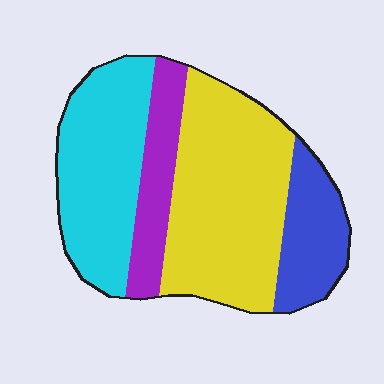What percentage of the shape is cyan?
Cyan takes up about one third (1/3) of the shape.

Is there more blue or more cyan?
Cyan.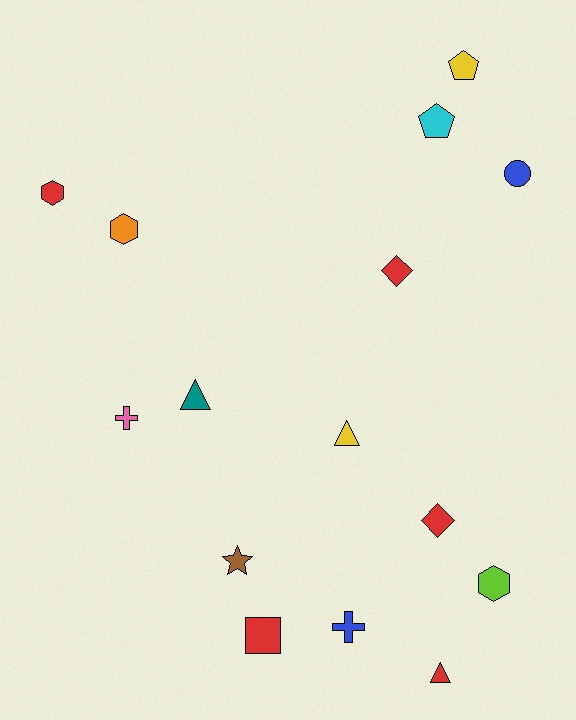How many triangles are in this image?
There are 3 triangles.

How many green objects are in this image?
There are no green objects.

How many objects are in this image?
There are 15 objects.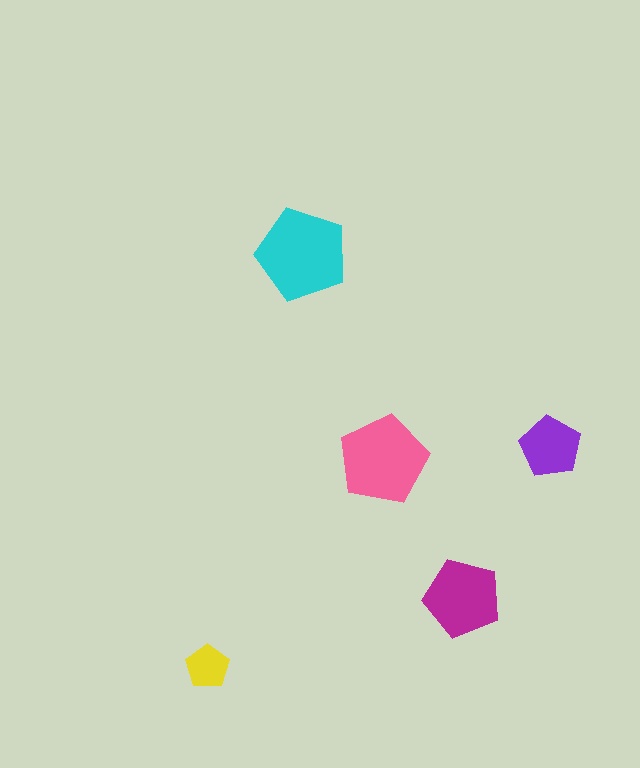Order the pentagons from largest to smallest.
the cyan one, the pink one, the magenta one, the purple one, the yellow one.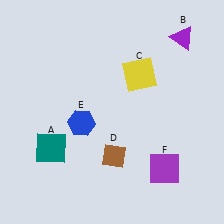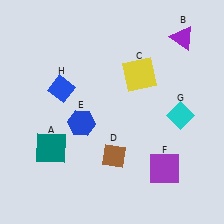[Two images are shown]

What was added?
A cyan diamond (G), a blue diamond (H) were added in Image 2.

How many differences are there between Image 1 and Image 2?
There are 2 differences between the two images.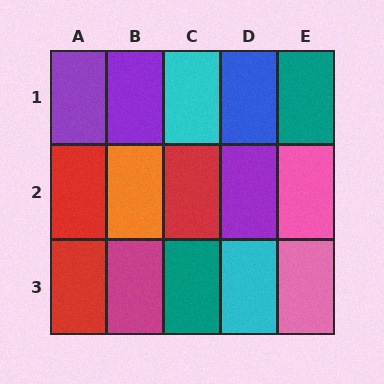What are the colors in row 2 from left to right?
Red, orange, red, purple, pink.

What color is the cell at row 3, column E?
Pink.